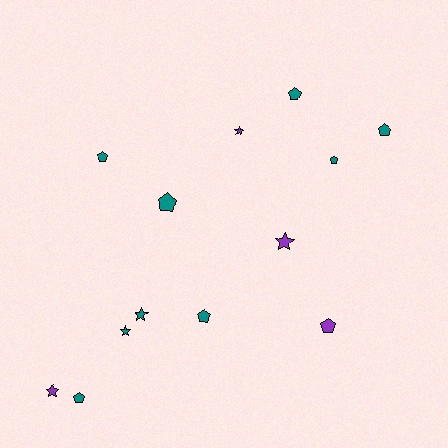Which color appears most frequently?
Teal, with 9 objects.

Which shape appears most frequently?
Pentagon, with 8 objects.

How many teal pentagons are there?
There are 7 teal pentagons.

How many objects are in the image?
There are 13 objects.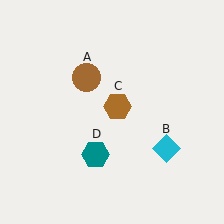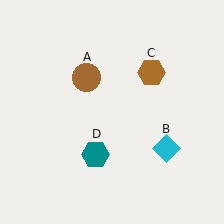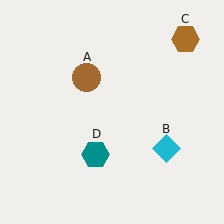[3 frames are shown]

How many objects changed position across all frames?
1 object changed position: brown hexagon (object C).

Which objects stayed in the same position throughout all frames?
Brown circle (object A) and cyan diamond (object B) and teal hexagon (object D) remained stationary.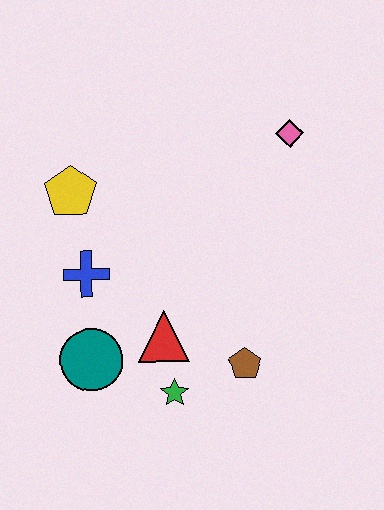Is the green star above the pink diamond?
No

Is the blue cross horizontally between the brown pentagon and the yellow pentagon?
Yes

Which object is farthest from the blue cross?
The pink diamond is farthest from the blue cross.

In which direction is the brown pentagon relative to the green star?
The brown pentagon is to the right of the green star.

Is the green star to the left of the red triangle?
No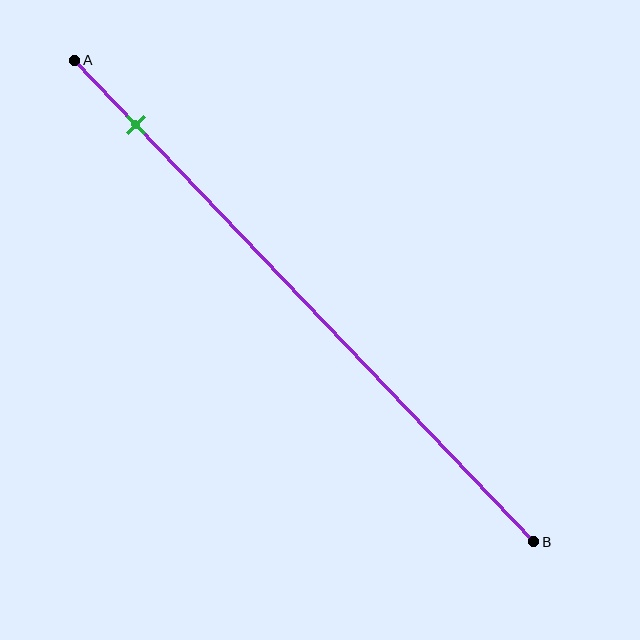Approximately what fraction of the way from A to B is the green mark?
The green mark is approximately 15% of the way from A to B.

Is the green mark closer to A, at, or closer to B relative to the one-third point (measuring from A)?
The green mark is closer to point A than the one-third point of segment AB.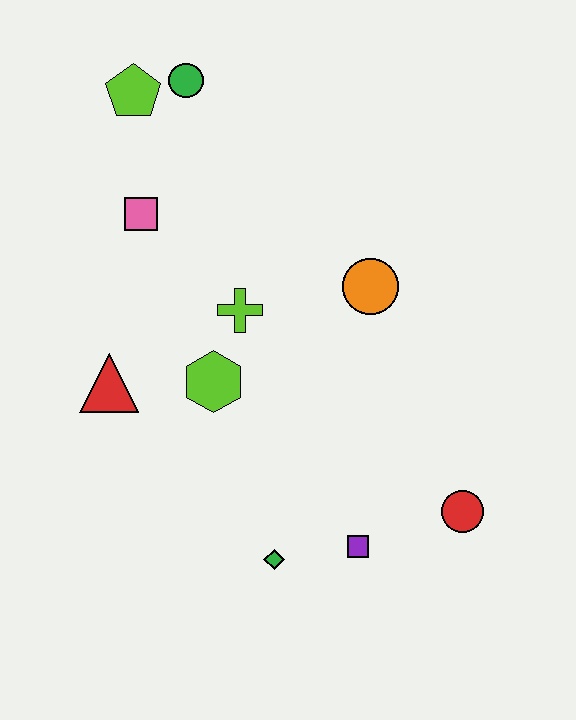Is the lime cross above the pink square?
No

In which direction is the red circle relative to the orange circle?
The red circle is below the orange circle.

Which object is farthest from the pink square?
The red circle is farthest from the pink square.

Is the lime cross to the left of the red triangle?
No